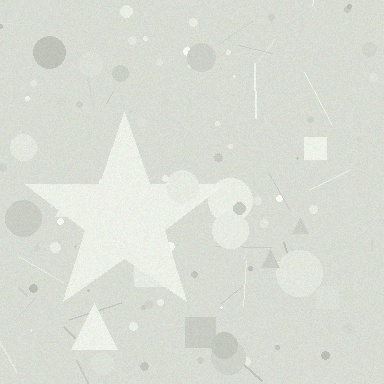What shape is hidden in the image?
A star is hidden in the image.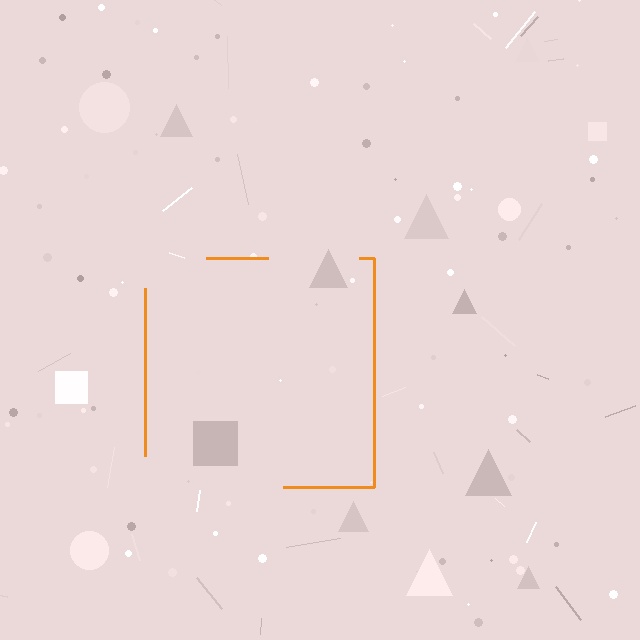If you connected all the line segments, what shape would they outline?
They would outline a square.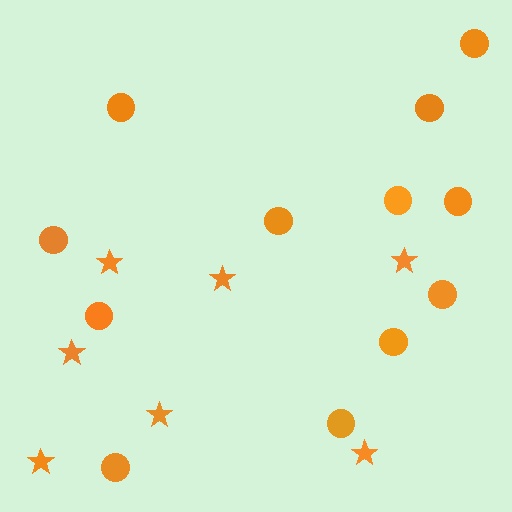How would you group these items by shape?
There are 2 groups: one group of stars (7) and one group of circles (12).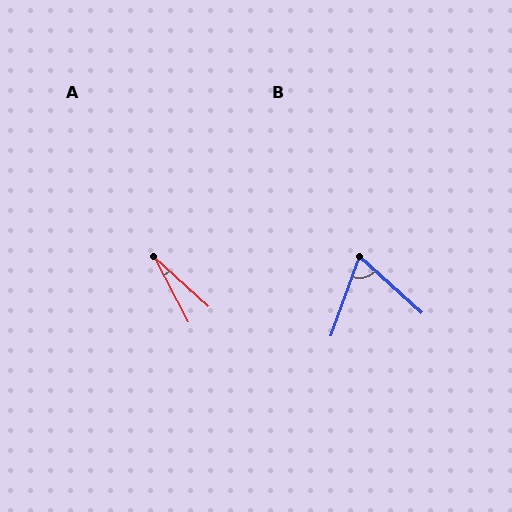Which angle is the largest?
B, at approximately 67 degrees.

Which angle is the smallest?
A, at approximately 20 degrees.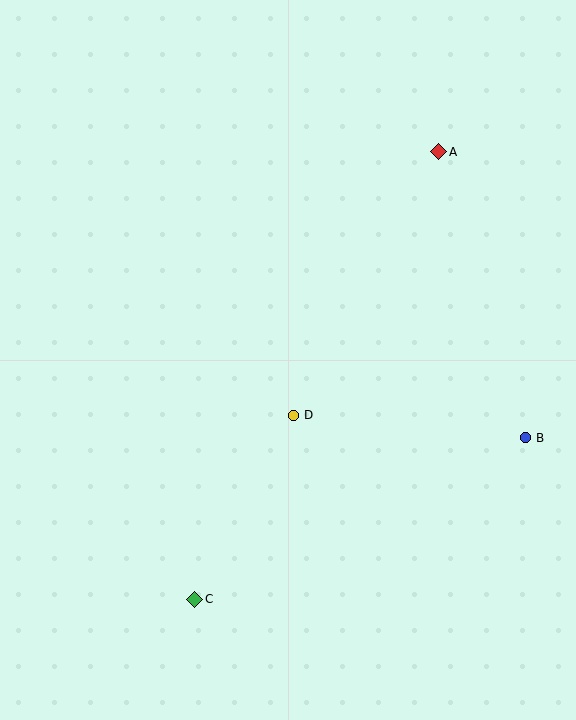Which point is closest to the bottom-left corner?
Point C is closest to the bottom-left corner.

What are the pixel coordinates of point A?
Point A is at (439, 152).